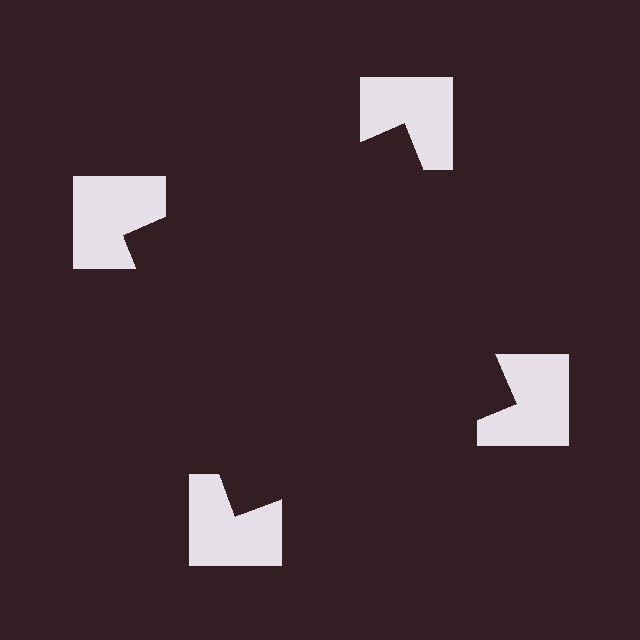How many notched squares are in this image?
There are 4 — one at each vertex of the illusory square.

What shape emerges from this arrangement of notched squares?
An illusory square — its edges are inferred from the aligned wedge cuts in the notched squares, not physically drawn.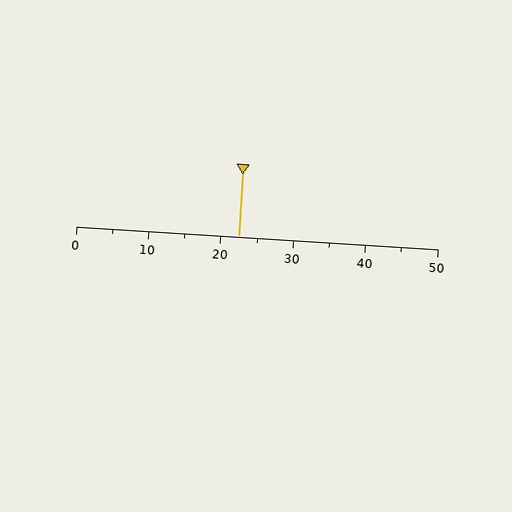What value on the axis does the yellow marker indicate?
The marker indicates approximately 22.5.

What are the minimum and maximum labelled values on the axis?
The axis runs from 0 to 50.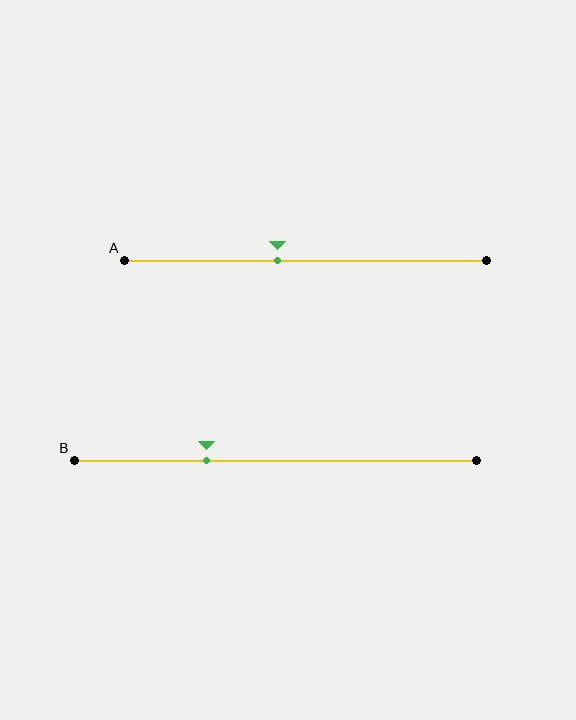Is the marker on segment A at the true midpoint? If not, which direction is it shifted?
No, the marker on segment A is shifted to the left by about 8% of the segment length.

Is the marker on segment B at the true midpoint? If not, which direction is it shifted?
No, the marker on segment B is shifted to the left by about 17% of the segment length.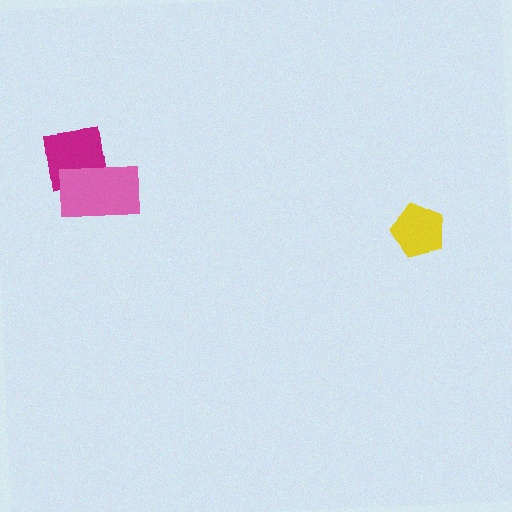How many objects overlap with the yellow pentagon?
0 objects overlap with the yellow pentagon.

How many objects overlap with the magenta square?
1 object overlaps with the magenta square.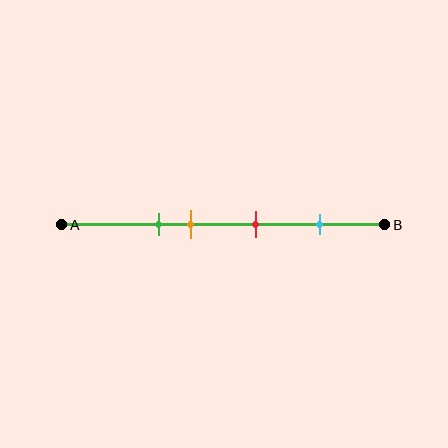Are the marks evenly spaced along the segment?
No, the marks are not evenly spaced.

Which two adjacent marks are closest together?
The green and orange marks are the closest adjacent pair.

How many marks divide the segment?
There are 4 marks dividing the segment.